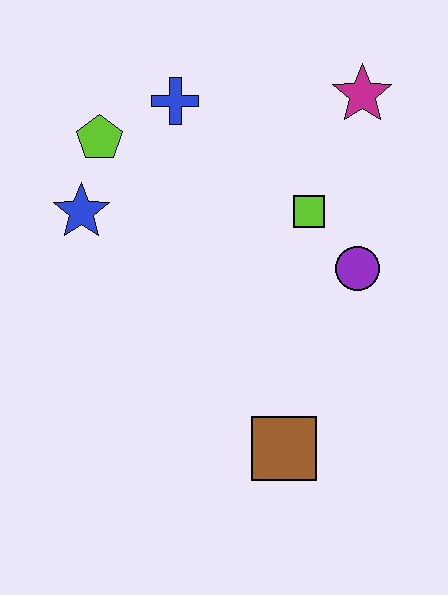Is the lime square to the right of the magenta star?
No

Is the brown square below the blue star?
Yes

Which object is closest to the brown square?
The purple circle is closest to the brown square.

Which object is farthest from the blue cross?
The brown square is farthest from the blue cross.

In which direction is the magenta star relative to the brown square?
The magenta star is above the brown square.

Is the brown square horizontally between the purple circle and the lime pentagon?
Yes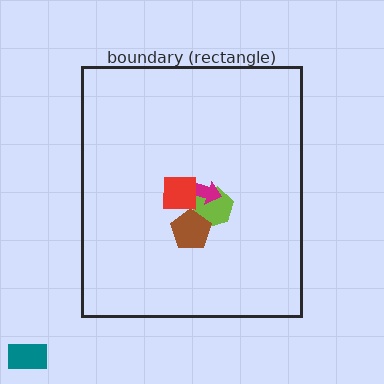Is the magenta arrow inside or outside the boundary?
Inside.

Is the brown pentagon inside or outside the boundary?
Inside.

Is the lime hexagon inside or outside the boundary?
Inside.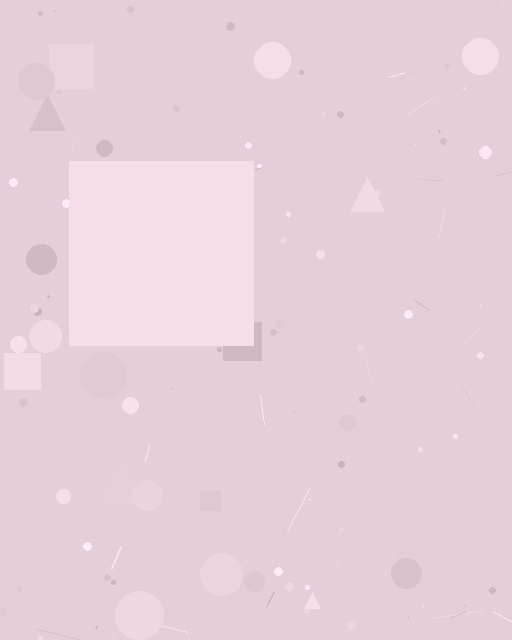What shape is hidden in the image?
A square is hidden in the image.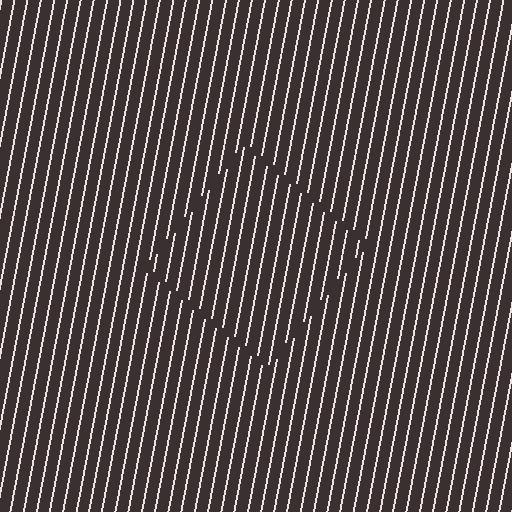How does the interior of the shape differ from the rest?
The interior of the shape contains the same grating, shifted by half a period — the contour is defined by the phase discontinuity where line-ends from the inner and outer gratings abut.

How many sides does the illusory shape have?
4 sides — the line-ends trace a square.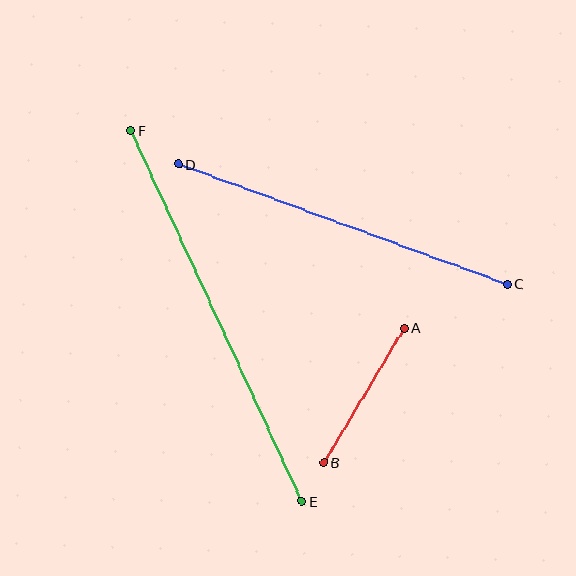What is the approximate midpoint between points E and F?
The midpoint is at approximately (216, 316) pixels.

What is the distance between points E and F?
The distance is approximately 408 pixels.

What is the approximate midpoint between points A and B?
The midpoint is at approximately (364, 395) pixels.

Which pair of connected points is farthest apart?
Points E and F are farthest apart.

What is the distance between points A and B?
The distance is approximately 157 pixels.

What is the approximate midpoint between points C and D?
The midpoint is at approximately (343, 224) pixels.